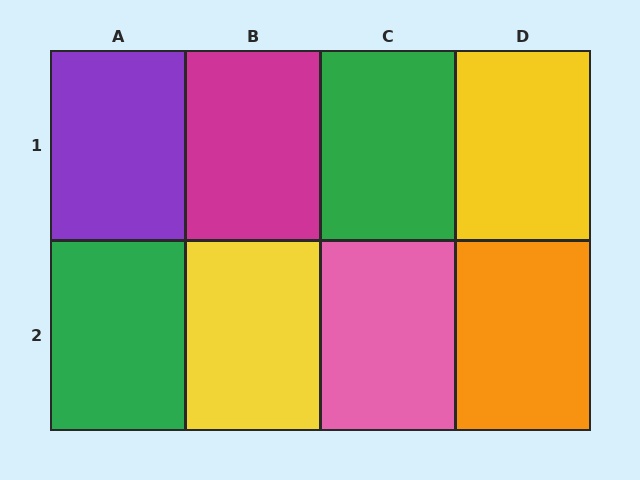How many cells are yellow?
2 cells are yellow.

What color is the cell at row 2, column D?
Orange.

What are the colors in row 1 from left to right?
Purple, magenta, green, yellow.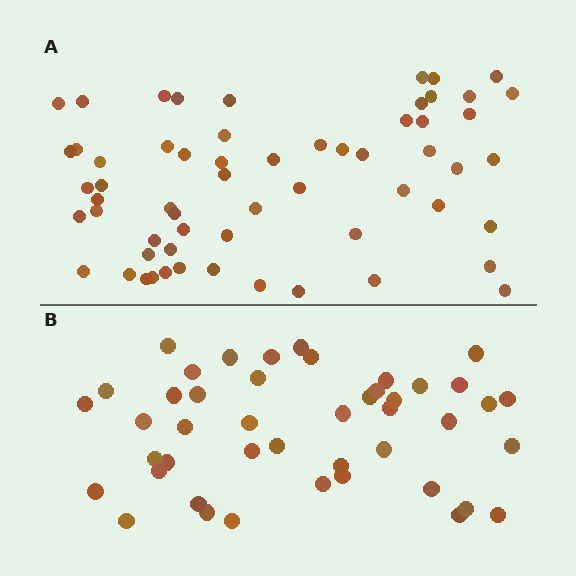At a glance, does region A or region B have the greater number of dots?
Region A (the top region) has more dots.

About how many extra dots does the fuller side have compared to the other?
Region A has approximately 15 more dots than region B.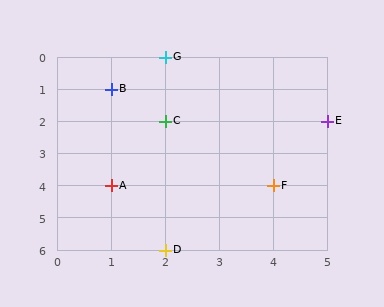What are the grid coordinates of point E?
Point E is at grid coordinates (5, 2).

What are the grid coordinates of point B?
Point B is at grid coordinates (1, 1).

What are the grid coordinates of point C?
Point C is at grid coordinates (2, 2).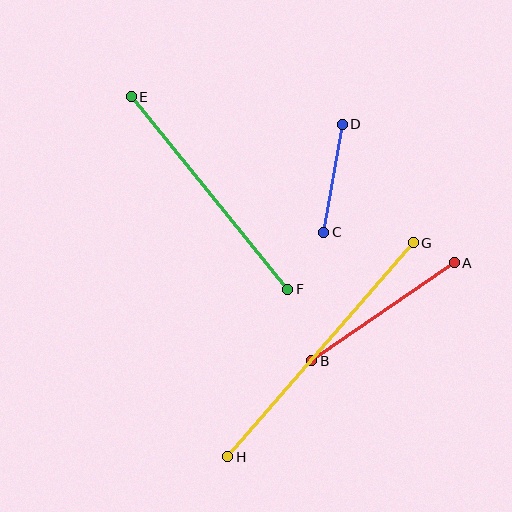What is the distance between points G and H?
The distance is approximately 283 pixels.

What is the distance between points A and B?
The distance is approximately 173 pixels.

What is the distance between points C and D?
The distance is approximately 109 pixels.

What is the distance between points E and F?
The distance is approximately 248 pixels.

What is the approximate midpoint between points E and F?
The midpoint is at approximately (209, 193) pixels.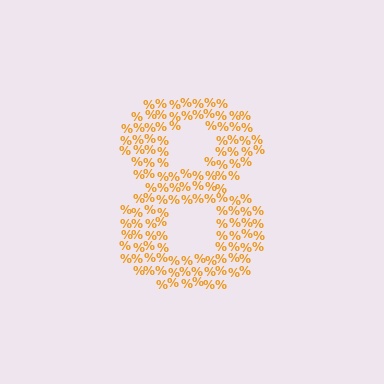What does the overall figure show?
The overall figure shows the digit 8.